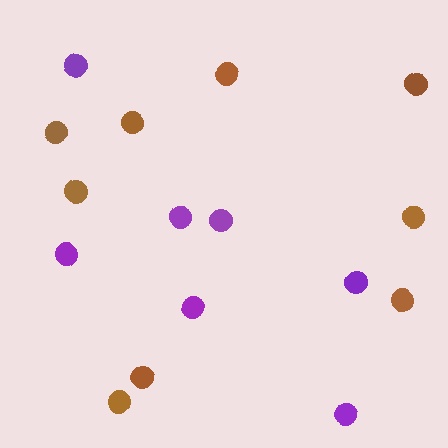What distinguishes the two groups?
There are 2 groups: one group of brown circles (9) and one group of purple circles (7).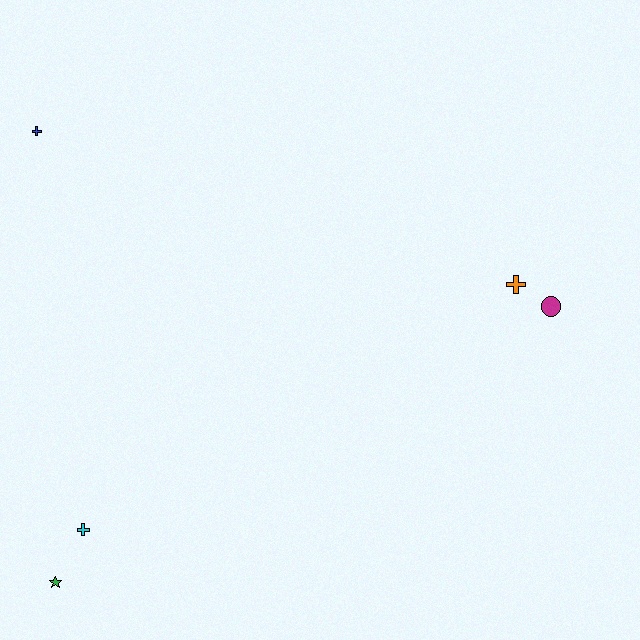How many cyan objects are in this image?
There is 1 cyan object.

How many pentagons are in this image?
There are no pentagons.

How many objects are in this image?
There are 5 objects.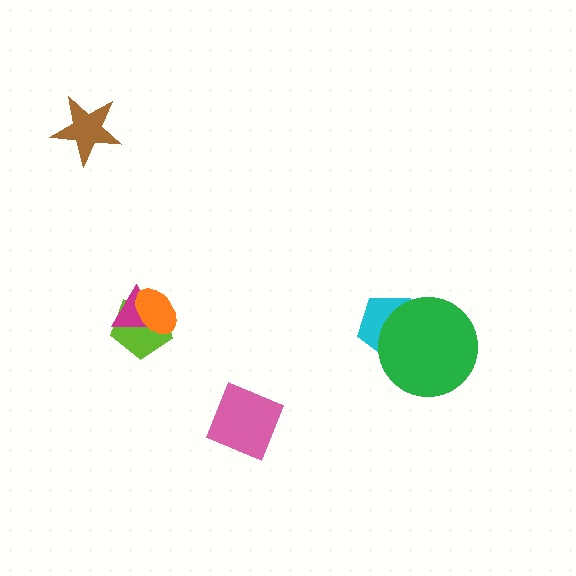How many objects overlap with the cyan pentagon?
1 object overlaps with the cyan pentagon.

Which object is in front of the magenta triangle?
The orange ellipse is in front of the magenta triangle.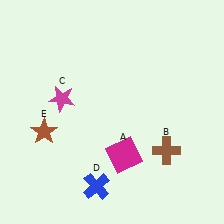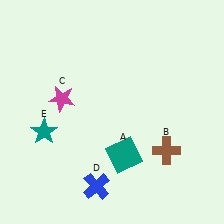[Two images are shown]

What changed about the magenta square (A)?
In Image 1, A is magenta. In Image 2, it changed to teal.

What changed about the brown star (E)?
In Image 1, E is brown. In Image 2, it changed to teal.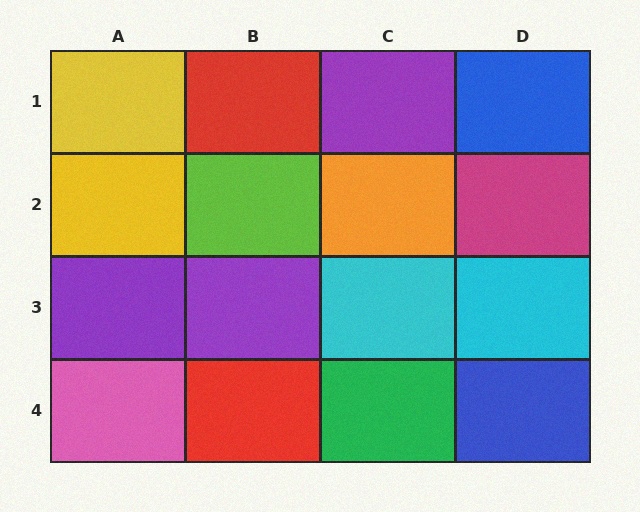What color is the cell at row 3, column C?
Cyan.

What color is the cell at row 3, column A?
Purple.